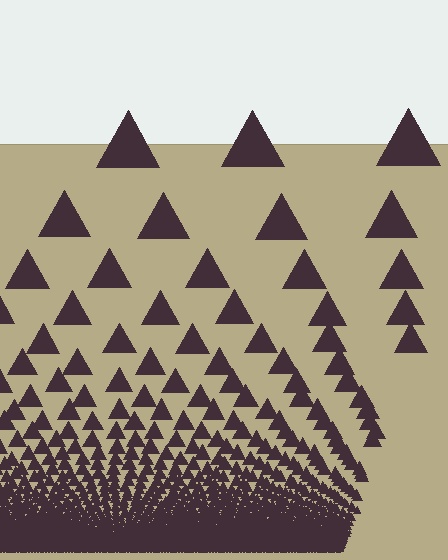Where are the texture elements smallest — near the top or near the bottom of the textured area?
Near the bottom.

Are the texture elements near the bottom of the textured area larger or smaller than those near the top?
Smaller. The gradient is inverted — elements near the bottom are smaller and denser.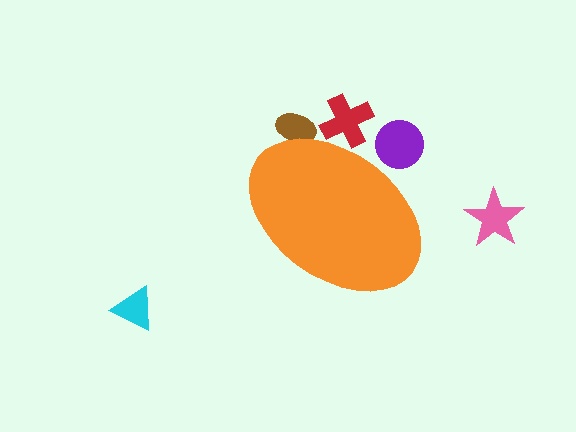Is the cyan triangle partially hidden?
No, the cyan triangle is fully visible.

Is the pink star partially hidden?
No, the pink star is fully visible.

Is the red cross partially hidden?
Yes, the red cross is partially hidden behind the orange ellipse.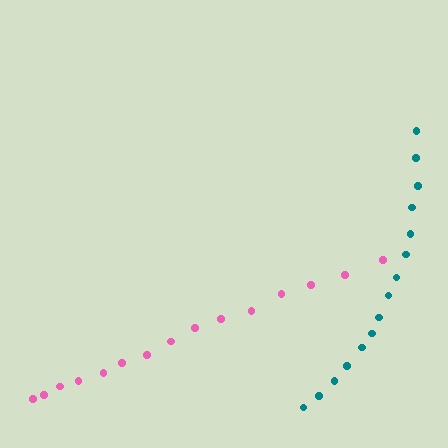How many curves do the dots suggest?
There are 2 distinct paths.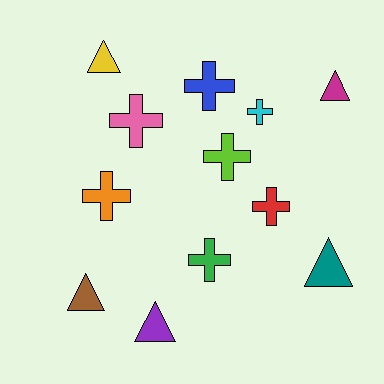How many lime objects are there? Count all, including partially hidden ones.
There is 1 lime object.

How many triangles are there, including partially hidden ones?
There are 5 triangles.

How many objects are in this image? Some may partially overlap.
There are 12 objects.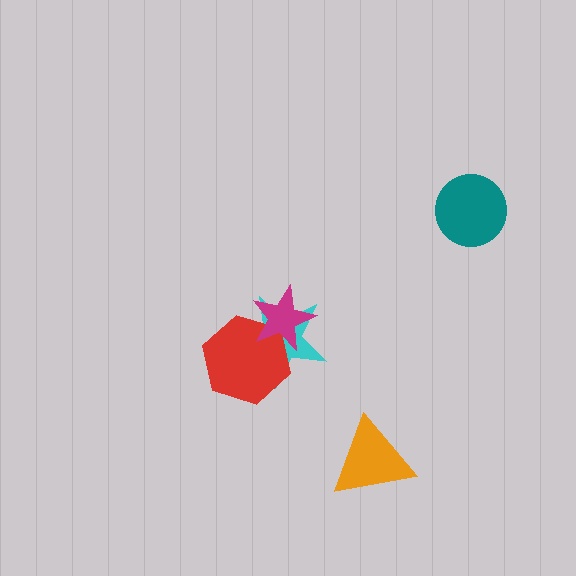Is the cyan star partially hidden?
Yes, it is partially covered by another shape.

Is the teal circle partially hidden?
No, no other shape covers it.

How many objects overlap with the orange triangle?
0 objects overlap with the orange triangle.